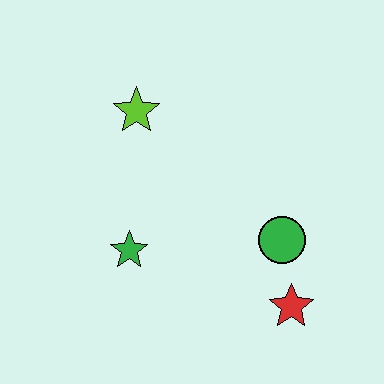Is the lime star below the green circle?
No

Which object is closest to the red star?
The green circle is closest to the red star.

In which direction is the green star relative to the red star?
The green star is to the left of the red star.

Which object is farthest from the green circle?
The lime star is farthest from the green circle.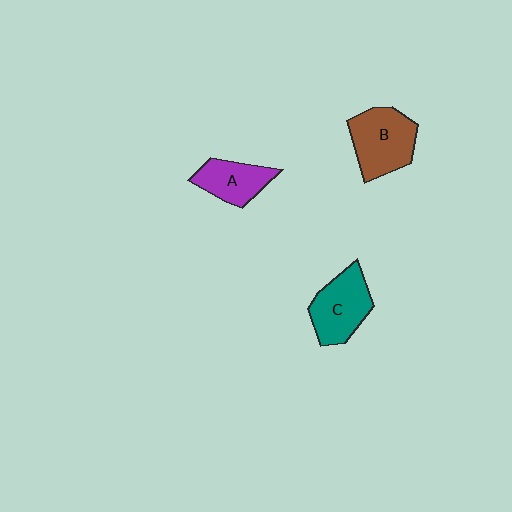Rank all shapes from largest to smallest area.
From largest to smallest: B (brown), C (teal), A (purple).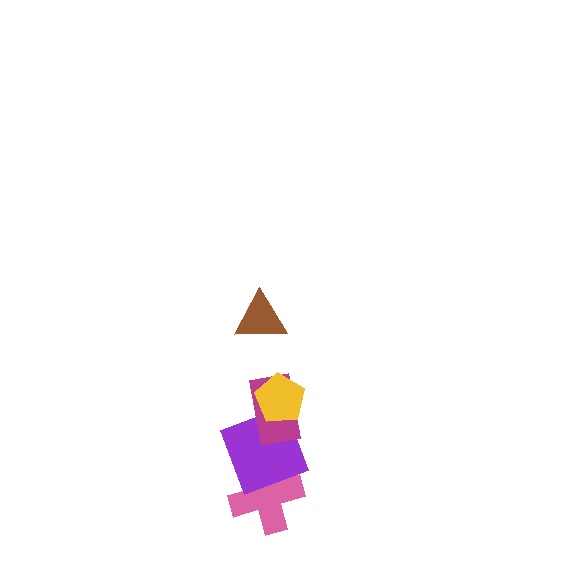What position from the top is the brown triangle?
The brown triangle is 1st from the top.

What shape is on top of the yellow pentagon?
The brown triangle is on top of the yellow pentagon.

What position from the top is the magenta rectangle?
The magenta rectangle is 3rd from the top.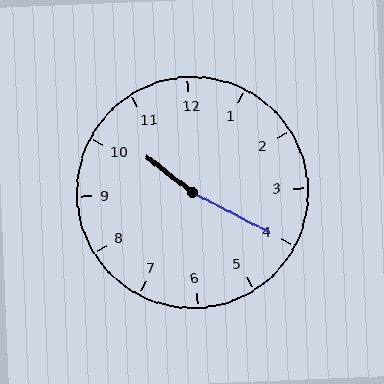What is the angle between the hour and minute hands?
Approximately 170 degrees.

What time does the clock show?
10:20.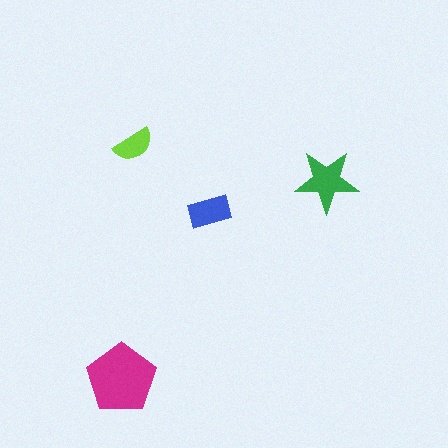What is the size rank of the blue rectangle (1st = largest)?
3rd.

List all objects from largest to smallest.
The magenta pentagon, the green star, the blue rectangle, the lime semicircle.